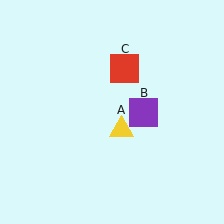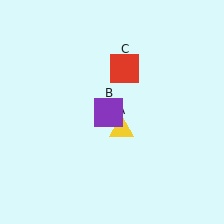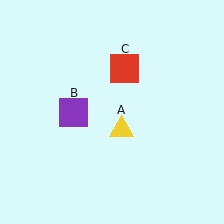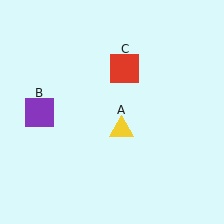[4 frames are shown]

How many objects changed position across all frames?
1 object changed position: purple square (object B).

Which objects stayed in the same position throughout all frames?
Yellow triangle (object A) and red square (object C) remained stationary.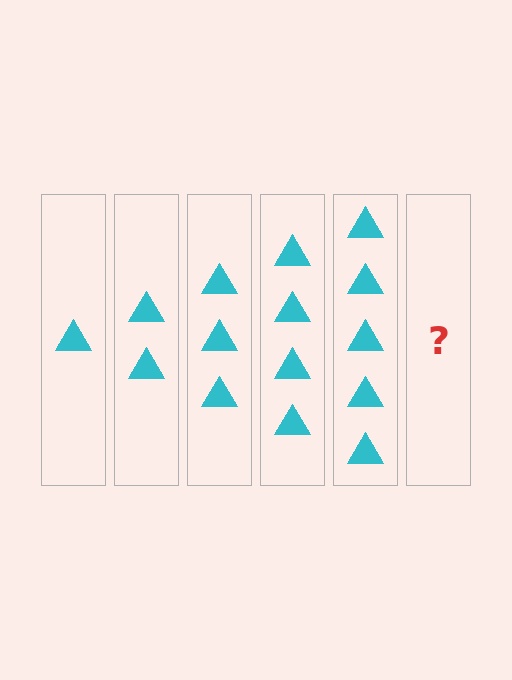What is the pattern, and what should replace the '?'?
The pattern is that each step adds one more triangle. The '?' should be 6 triangles.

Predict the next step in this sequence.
The next step is 6 triangles.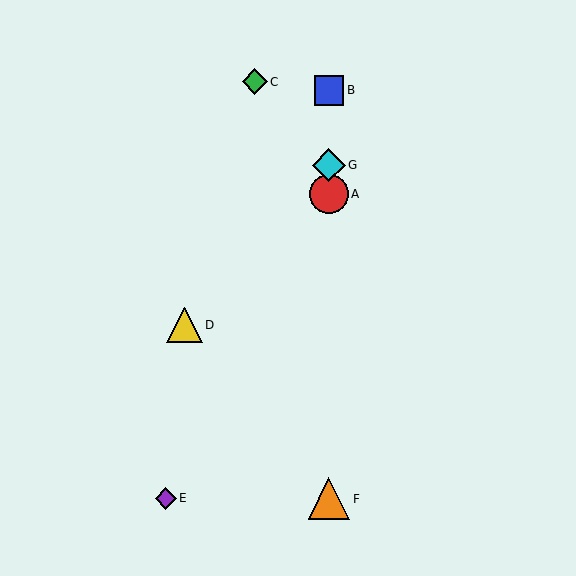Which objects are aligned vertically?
Objects A, B, F, G are aligned vertically.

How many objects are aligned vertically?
4 objects (A, B, F, G) are aligned vertically.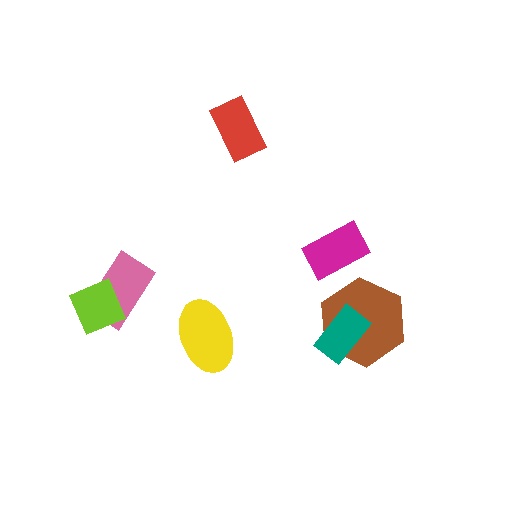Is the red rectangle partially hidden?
No, no other shape covers it.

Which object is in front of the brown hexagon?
The teal rectangle is in front of the brown hexagon.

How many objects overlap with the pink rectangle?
1 object overlaps with the pink rectangle.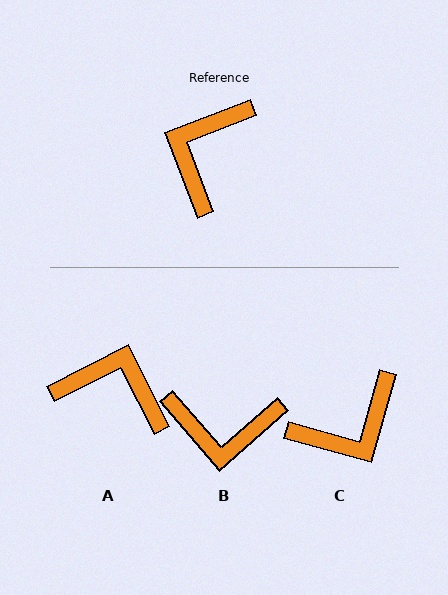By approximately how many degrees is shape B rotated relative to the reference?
Approximately 110 degrees counter-clockwise.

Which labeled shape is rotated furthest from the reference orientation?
C, about 143 degrees away.